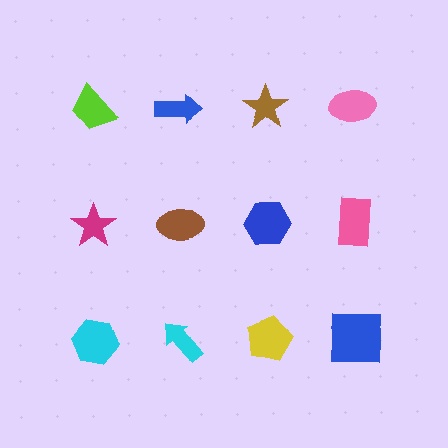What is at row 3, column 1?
A cyan hexagon.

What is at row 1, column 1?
A lime trapezoid.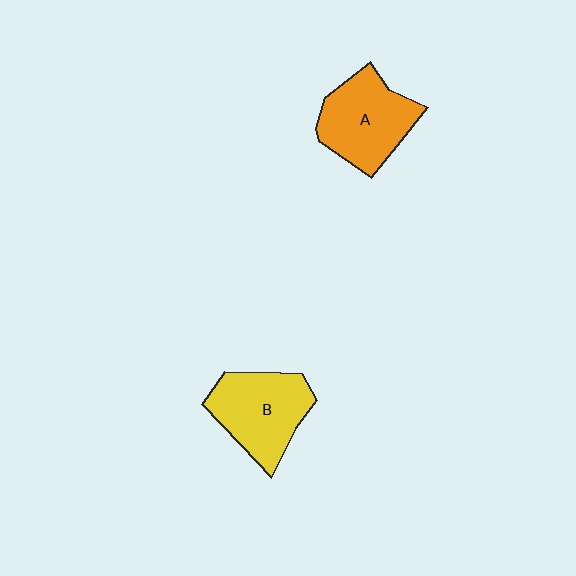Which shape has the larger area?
Shape B (yellow).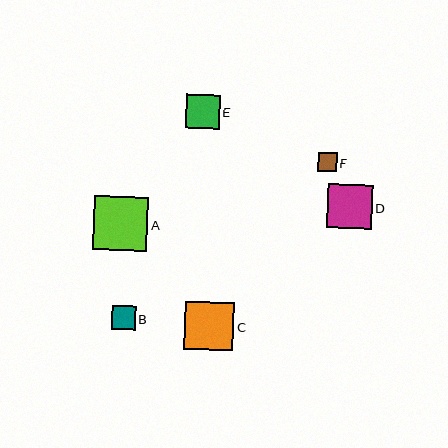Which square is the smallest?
Square F is the smallest with a size of approximately 19 pixels.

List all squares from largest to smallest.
From largest to smallest: A, C, D, E, B, F.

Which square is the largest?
Square A is the largest with a size of approximately 54 pixels.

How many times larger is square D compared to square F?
Square D is approximately 2.4 times the size of square F.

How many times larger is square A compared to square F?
Square A is approximately 2.9 times the size of square F.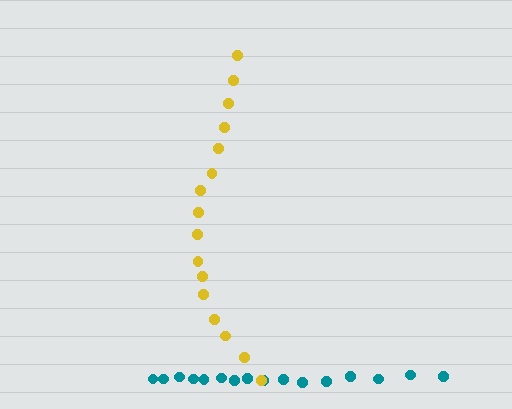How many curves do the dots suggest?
There are 2 distinct paths.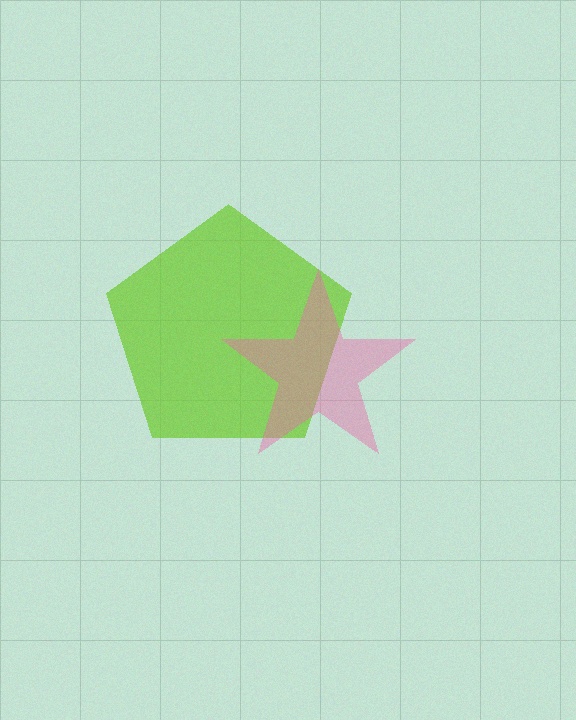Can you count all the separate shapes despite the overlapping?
Yes, there are 2 separate shapes.